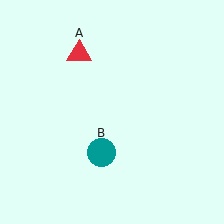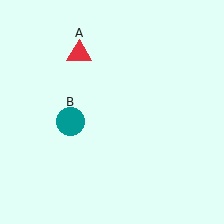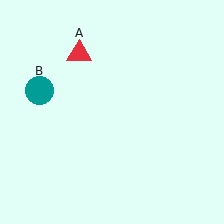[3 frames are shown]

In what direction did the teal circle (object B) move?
The teal circle (object B) moved up and to the left.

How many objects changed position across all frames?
1 object changed position: teal circle (object B).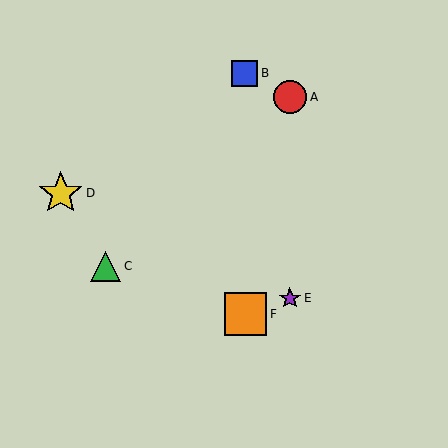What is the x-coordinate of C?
Object C is at x≈106.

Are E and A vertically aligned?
Yes, both are at x≈290.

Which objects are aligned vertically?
Objects A, E are aligned vertically.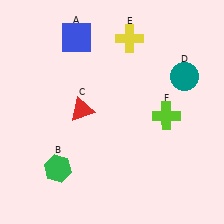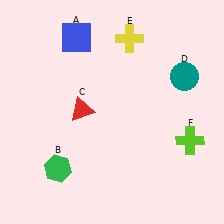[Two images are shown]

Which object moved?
The lime cross (F) moved down.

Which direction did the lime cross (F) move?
The lime cross (F) moved down.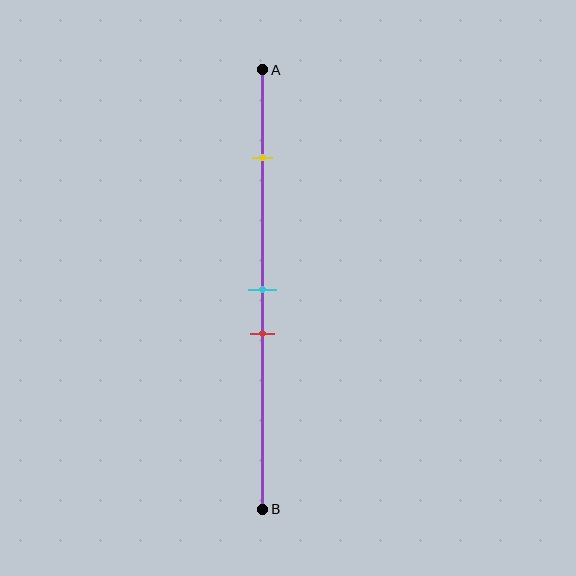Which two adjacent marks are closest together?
The cyan and red marks are the closest adjacent pair.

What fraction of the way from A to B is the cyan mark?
The cyan mark is approximately 50% (0.5) of the way from A to B.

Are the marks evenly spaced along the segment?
No, the marks are not evenly spaced.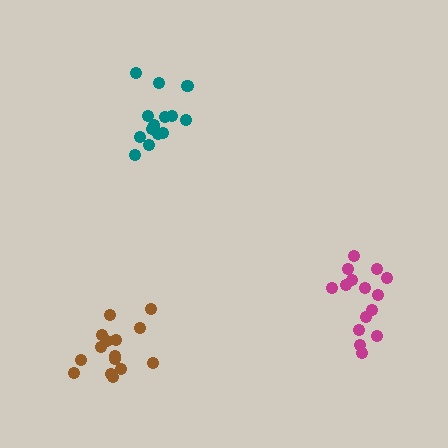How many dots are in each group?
Group 1: 15 dots, Group 2: 15 dots, Group 3: 15 dots (45 total).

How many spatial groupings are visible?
There are 3 spatial groupings.